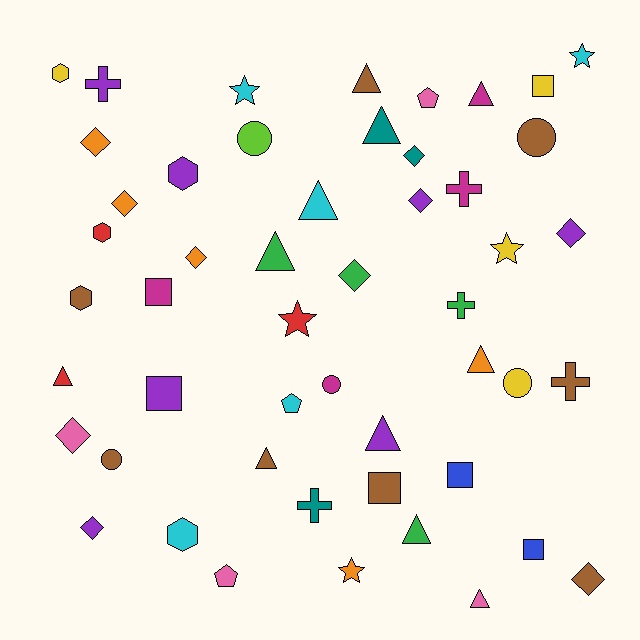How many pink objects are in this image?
There are 4 pink objects.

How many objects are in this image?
There are 50 objects.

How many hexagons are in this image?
There are 5 hexagons.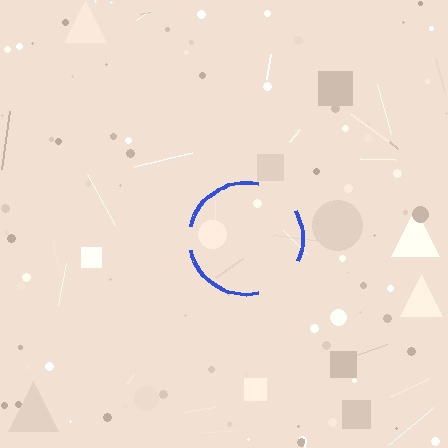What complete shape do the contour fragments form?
The contour fragments form a circle.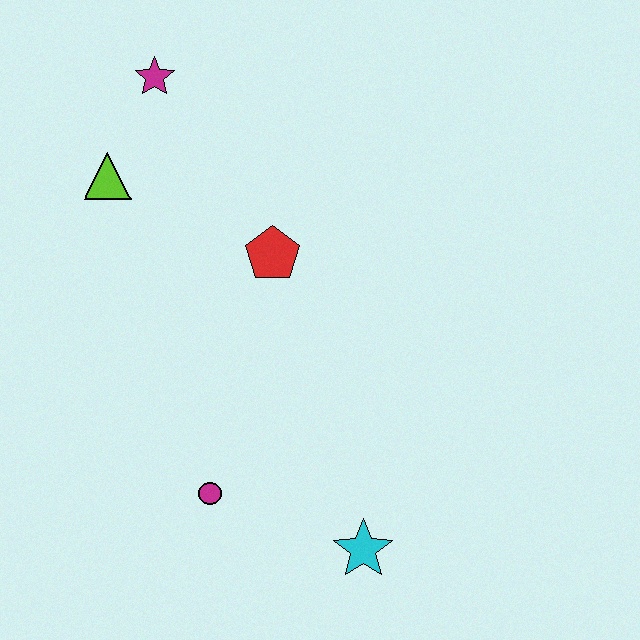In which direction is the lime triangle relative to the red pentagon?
The lime triangle is to the left of the red pentagon.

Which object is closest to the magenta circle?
The cyan star is closest to the magenta circle.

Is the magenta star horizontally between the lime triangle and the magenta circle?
Yes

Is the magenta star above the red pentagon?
Yes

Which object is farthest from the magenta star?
The cyan star is farthest from the magenta star.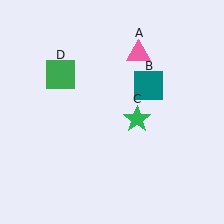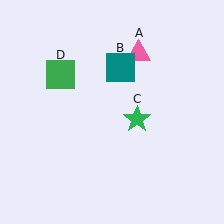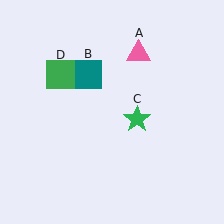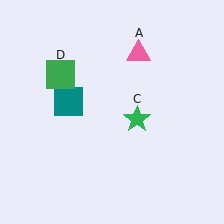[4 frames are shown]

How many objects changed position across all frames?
1 object changed position: teal square (object B).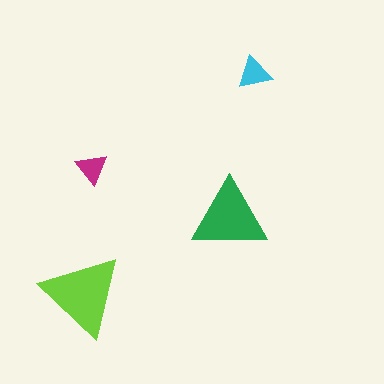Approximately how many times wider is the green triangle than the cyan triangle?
About 2 times wider.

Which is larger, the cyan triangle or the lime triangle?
The lime one.